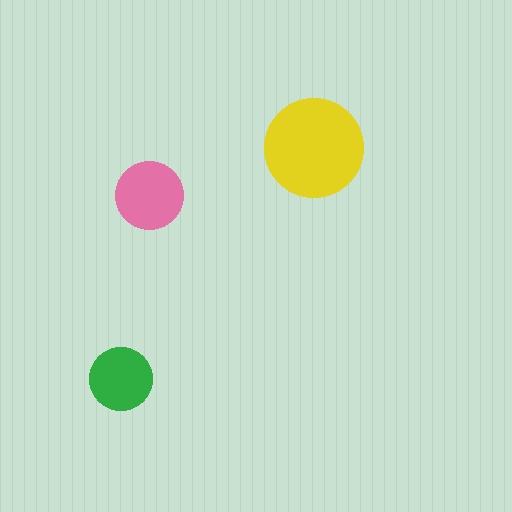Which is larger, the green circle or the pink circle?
The pink one.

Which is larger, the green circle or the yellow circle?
The yellow one.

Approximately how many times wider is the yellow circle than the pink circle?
About 1.5 times wider.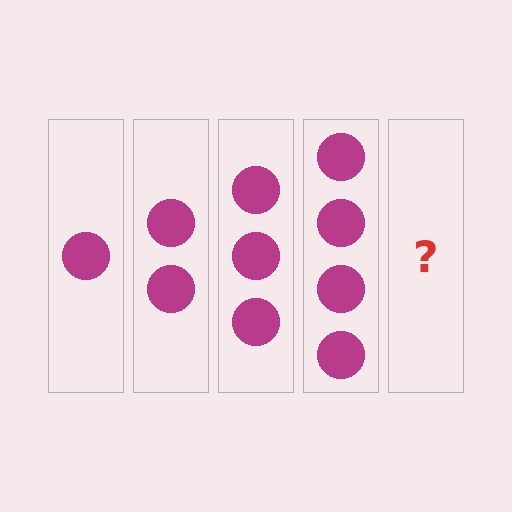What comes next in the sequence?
The next element should be 5 circles.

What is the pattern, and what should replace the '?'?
The pattern is that each step adds one more circle. The '?' should be 5 circles.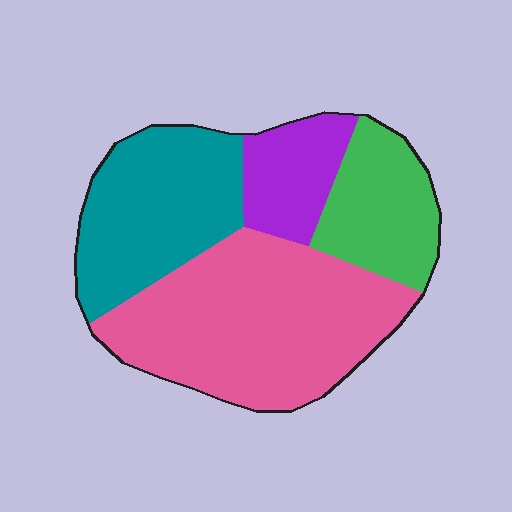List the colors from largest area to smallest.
From largest to smallest: pink, teal, green, purple.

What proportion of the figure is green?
Green covers about 15% of the figure.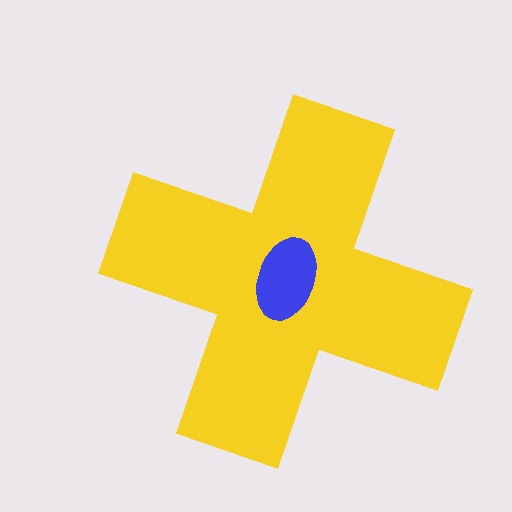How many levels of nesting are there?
2.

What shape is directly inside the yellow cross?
The blue ellipse.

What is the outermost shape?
The yellow cross.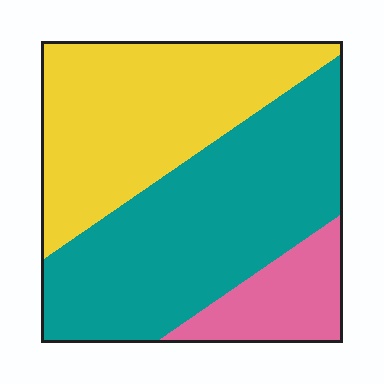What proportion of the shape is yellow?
Yellow covers 38% of the shape.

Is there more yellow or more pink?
Yellow.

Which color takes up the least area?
Pink, at roughly 15%.